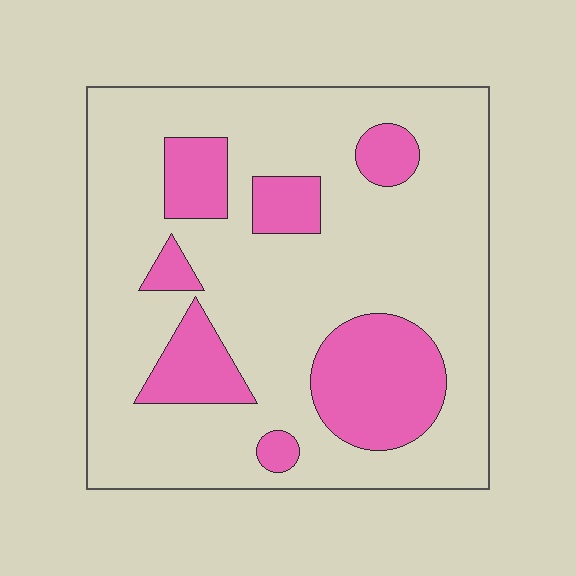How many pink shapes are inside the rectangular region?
7.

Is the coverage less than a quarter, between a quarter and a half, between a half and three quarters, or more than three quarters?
Less than a quarter.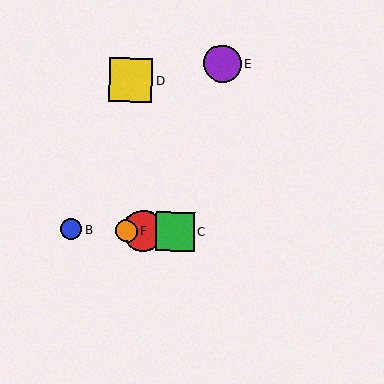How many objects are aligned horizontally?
4 objects (A, B, C, F) are aligned horizontally.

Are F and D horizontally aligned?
No, F is at y≈231 and D is at y≈80.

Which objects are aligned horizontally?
Objects A, B, C, F are aligned horizontally.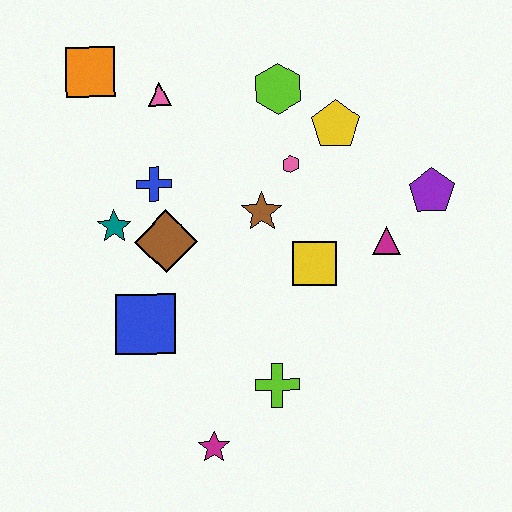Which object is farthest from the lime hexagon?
The magenta star is farthest from the lime hexagon.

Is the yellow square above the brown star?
No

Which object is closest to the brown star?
The pink hexagon is closest to the brown star.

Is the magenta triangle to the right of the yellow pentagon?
Yes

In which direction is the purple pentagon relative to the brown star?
The purple pentagon is to the right of the brown star.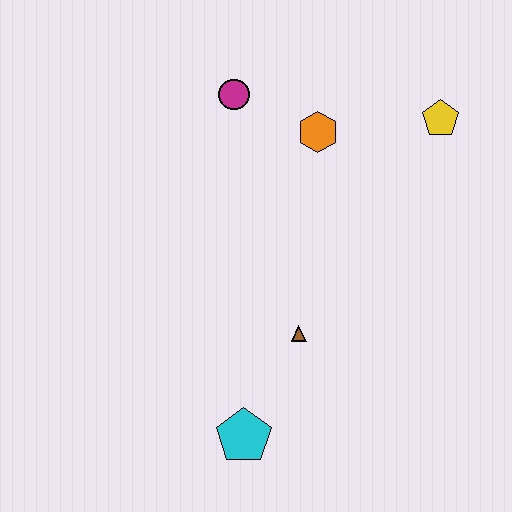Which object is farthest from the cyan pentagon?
The yellow pentagon is farthest from the cyan pentagon.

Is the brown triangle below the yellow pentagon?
Yes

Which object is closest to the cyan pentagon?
The brown triangle is closest to the cyan pentagon.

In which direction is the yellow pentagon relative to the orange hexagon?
The yellow pentagon is to the right of the orange hexagon.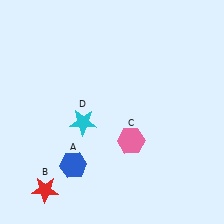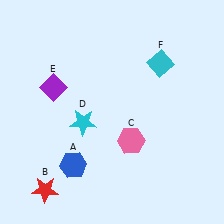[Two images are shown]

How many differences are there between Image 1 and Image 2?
There are 2 differences between the two images.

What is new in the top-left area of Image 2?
A purple diamond (E) was added in the top-left area of Image 2.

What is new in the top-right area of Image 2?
A cyan diamond (F) was added in the top-right area of Image 2.